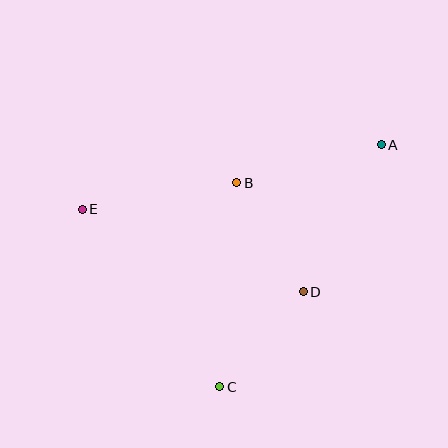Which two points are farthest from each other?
Points A and E are farthest from each other.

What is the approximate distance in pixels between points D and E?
The distance between D and E is approximately 236 pixels.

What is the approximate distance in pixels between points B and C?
The distance between B and C is approximately 205 pixels.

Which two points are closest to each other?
Points C and D are closest to each other.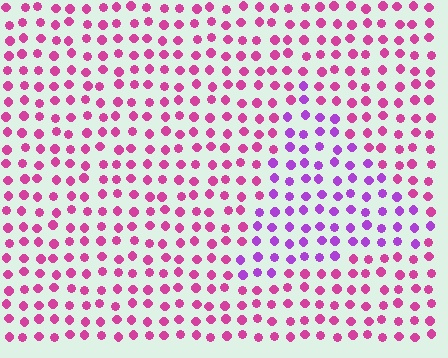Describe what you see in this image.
The image is filled with small magenta elements in a uniform arrangement. A triangle-shaped region is visible where the elements are tinted to a slightly different hue, forming a subtle color boundary.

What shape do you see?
I see a triangle.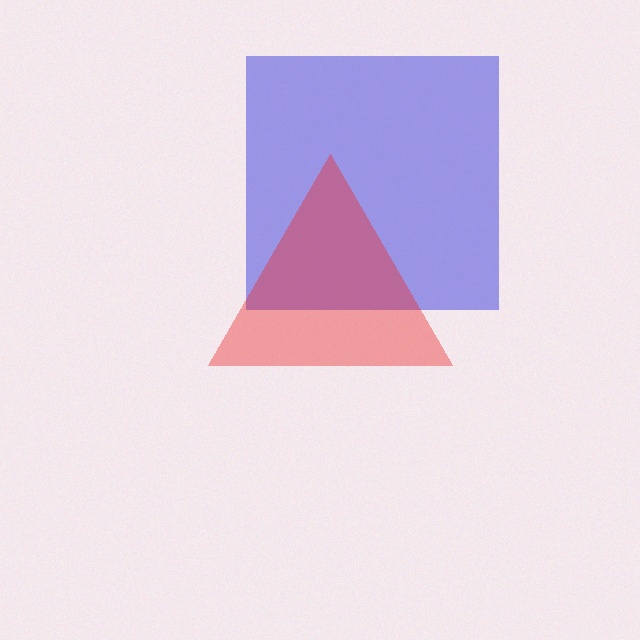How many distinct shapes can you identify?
There are 2 distinct shapes: a blue square, a red triangle.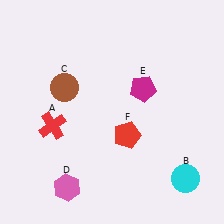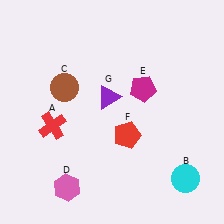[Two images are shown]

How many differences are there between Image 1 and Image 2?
There is 1 difference between the two images.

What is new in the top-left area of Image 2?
A purple triangle (G) was added in the top-left area of Image 2.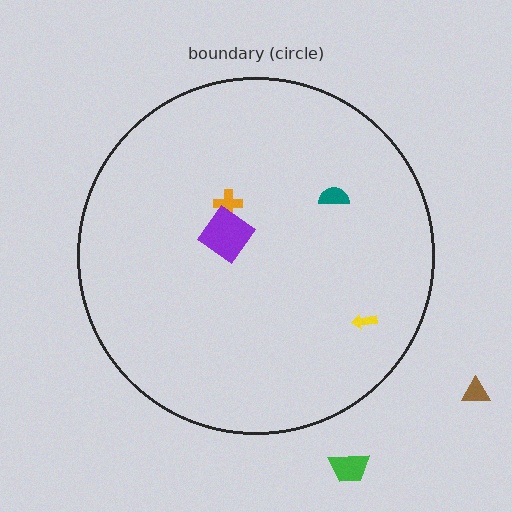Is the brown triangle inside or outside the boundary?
Outside.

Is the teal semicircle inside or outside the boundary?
Inside.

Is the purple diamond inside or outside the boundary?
Inside.